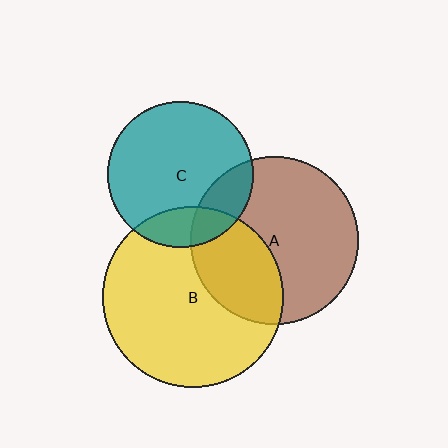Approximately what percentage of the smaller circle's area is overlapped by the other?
Approximately 20%.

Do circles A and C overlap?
Yes.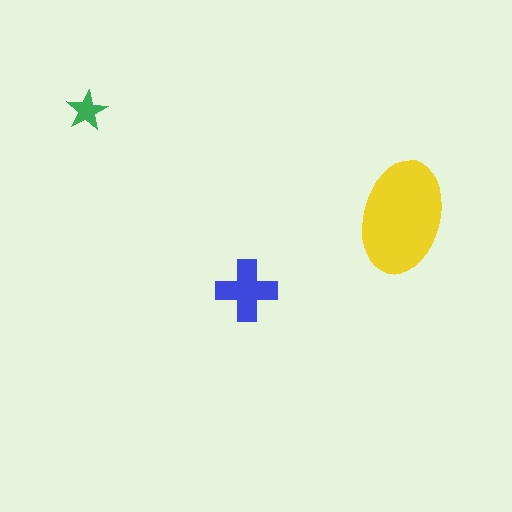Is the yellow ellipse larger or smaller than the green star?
Larger.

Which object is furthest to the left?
The green star is leftmost.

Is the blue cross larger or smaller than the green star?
Larger.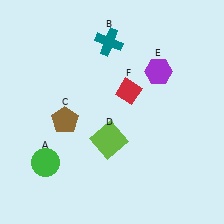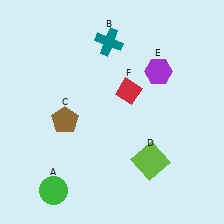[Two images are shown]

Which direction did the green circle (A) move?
The green circle (A) moved down.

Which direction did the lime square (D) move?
The lime square (D) moved right.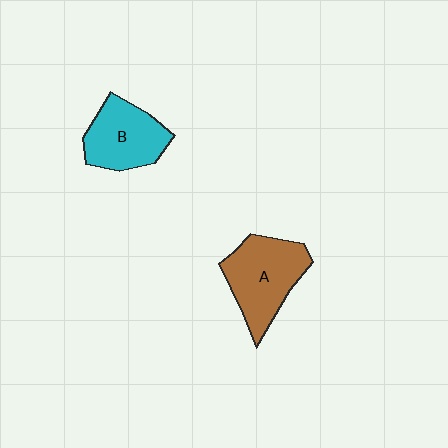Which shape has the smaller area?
Shape B (cyan).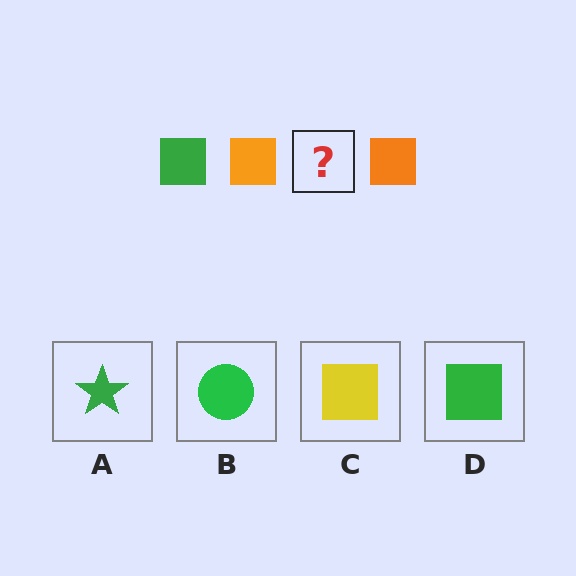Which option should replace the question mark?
Option D.